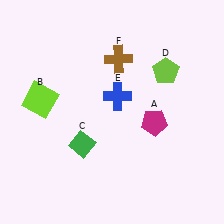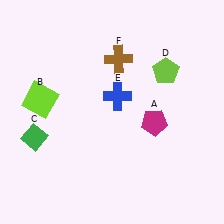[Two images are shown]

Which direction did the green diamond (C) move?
The green diamond (C) moved left.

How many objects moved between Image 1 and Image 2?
1 object moved between the two images.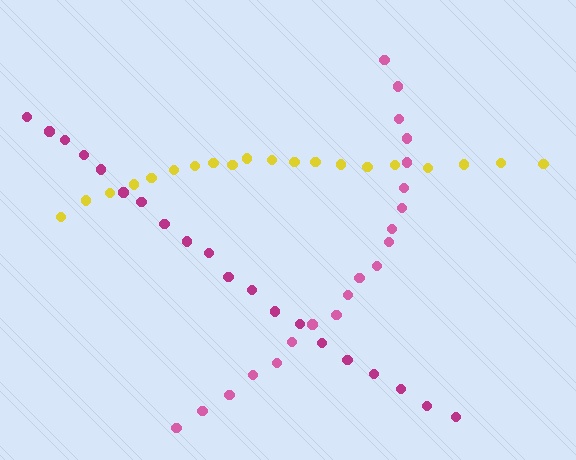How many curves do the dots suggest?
There are 3 distinct paths.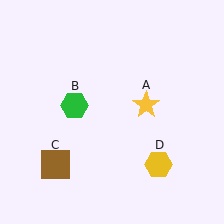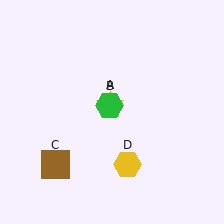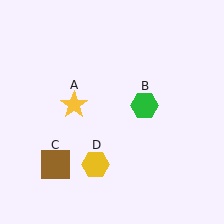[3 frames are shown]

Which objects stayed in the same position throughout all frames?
Brown square (object C) remained stationary.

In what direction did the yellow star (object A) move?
The yellow star (object A) moved left.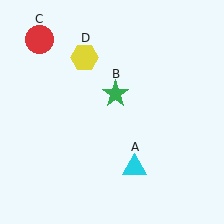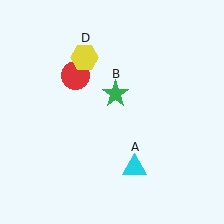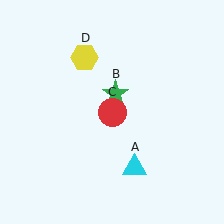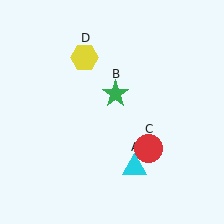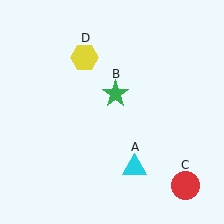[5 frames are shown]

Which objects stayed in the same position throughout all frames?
Cyan triangle (object A) and green star (object B) and yellow hexagon (object D) remained stationary.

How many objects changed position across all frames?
1 object changed position: red circle (object C).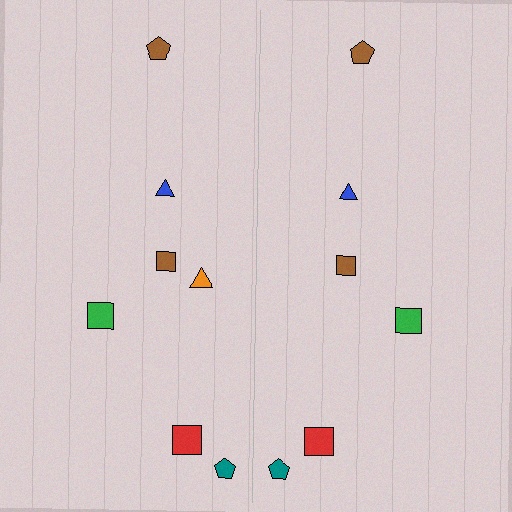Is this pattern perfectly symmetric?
No, the pattern is not perfectly symmetric. A orange triangle is missing from the right side.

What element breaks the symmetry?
A orange triangle is missing from the right side.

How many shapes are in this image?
There are 13 shapes in this image.